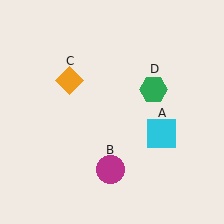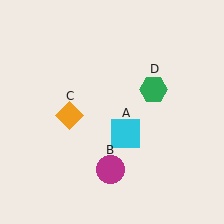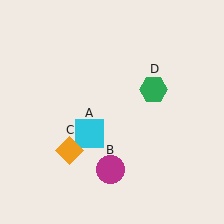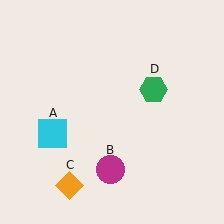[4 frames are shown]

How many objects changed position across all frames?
2 objects changed position: cyan square (object A), orange diamond (object C).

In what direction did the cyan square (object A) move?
The cyan square (object A) moved left.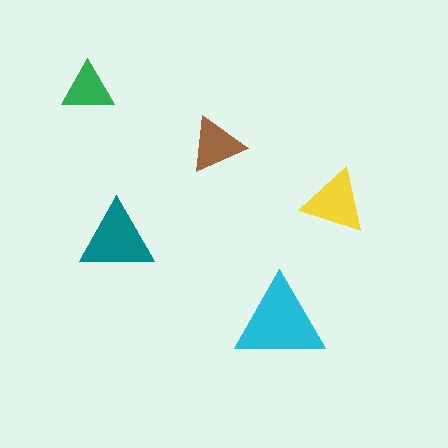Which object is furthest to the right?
The yellow triangle is rightmost.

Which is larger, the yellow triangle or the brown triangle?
The yellow one.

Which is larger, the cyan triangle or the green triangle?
The cyan one.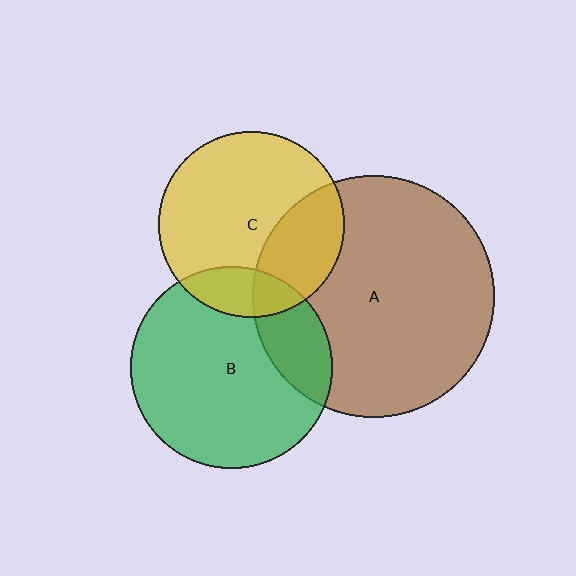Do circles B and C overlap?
Yes.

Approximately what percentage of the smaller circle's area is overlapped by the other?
Approximately 15%.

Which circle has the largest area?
Circle A (brown).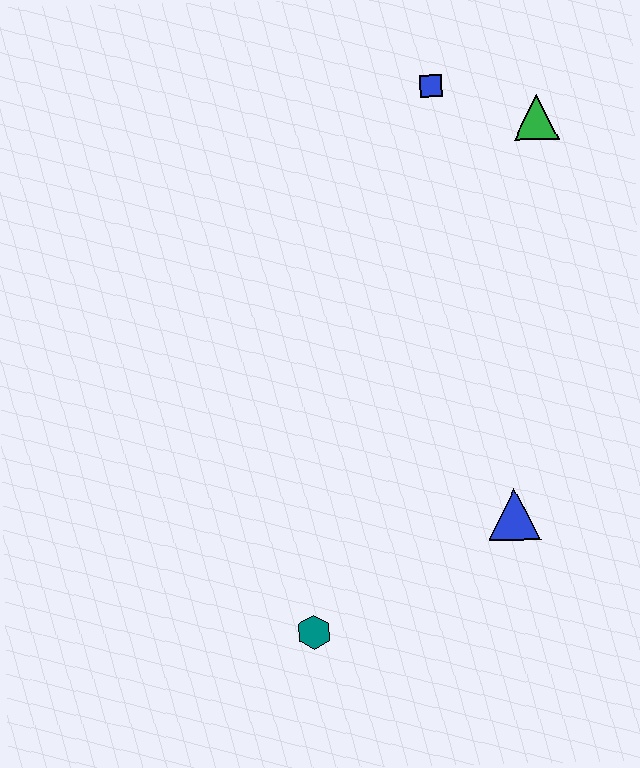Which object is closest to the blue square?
The green triangle is closest to the blue square.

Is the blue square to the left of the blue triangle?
Yes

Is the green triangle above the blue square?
No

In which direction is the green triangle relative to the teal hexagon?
The green triangle is above the teal hexagon.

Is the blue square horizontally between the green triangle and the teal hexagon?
Yes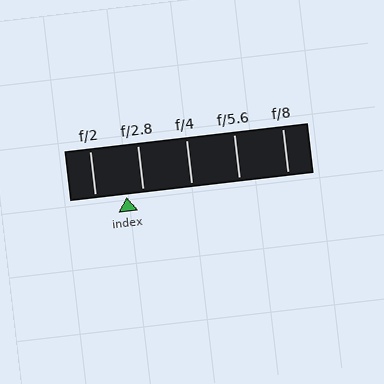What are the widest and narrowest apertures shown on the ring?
The widest aperture shown is f/2 and the narrowest is f/8.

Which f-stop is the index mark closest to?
The index mark is closest to f/2.8.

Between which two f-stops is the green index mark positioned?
The index mark is between f/2 and f/2.8.